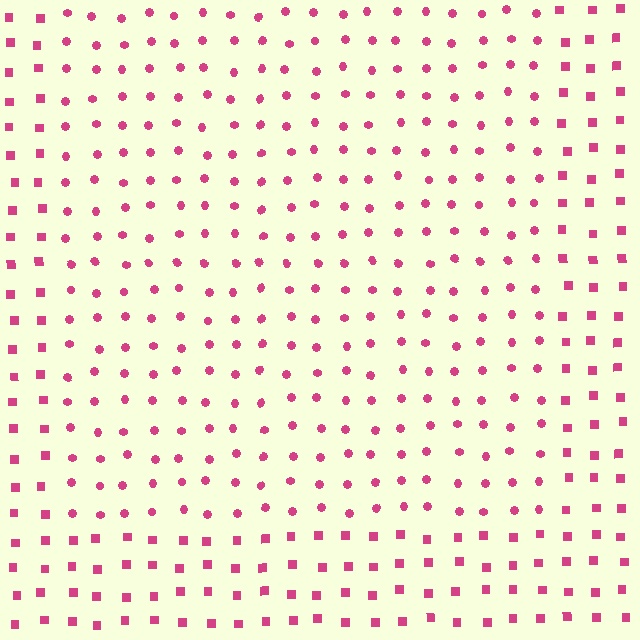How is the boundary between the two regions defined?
The boundary is defined by a change in element shape: circles inside vs. squares outside. All elements share the same color and spacing.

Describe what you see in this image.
The image is filled with small magenta elements arranged in a uniform grid. A rectangle-shaped region contains circles, while the surrounding area contains squares. The boundary is defined purely by the change in element shape.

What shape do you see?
I see a rectangle.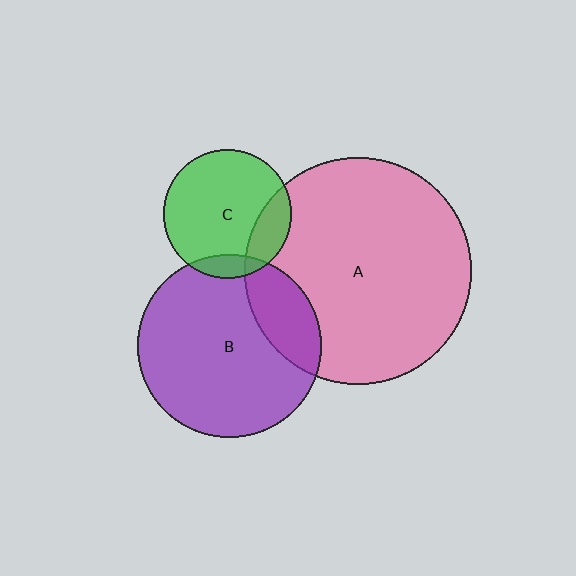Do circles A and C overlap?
Yes.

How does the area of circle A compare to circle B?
Approximately 1.5 times.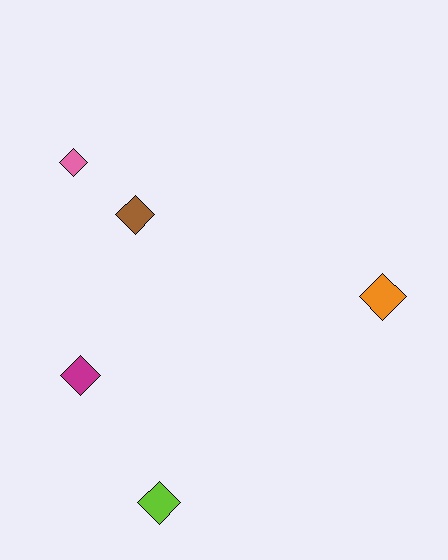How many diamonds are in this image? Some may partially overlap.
There are 5 diamonds.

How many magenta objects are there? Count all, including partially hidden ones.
There is 1 magenta object.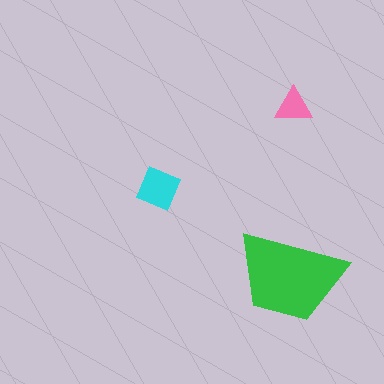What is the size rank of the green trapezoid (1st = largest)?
1st.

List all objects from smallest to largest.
The pink triangle, the cyan diamond, the green trapezoid.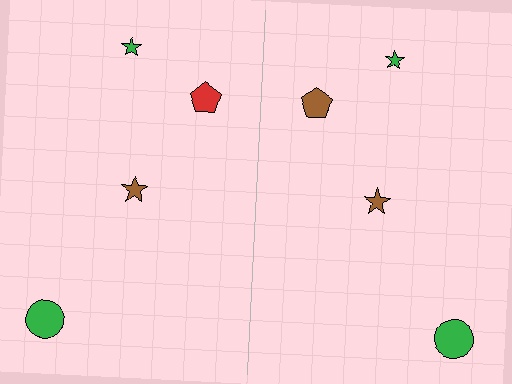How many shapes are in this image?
There are 8 shapes in this image.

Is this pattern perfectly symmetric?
No, the pattern is not perfectly symmetric. The brown pentagon on the right side breaks the symmetry — its mirror counterpart is red.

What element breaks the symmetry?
The brown pentagon on the right side breaks the symmetry — its mirror counterpart is red.